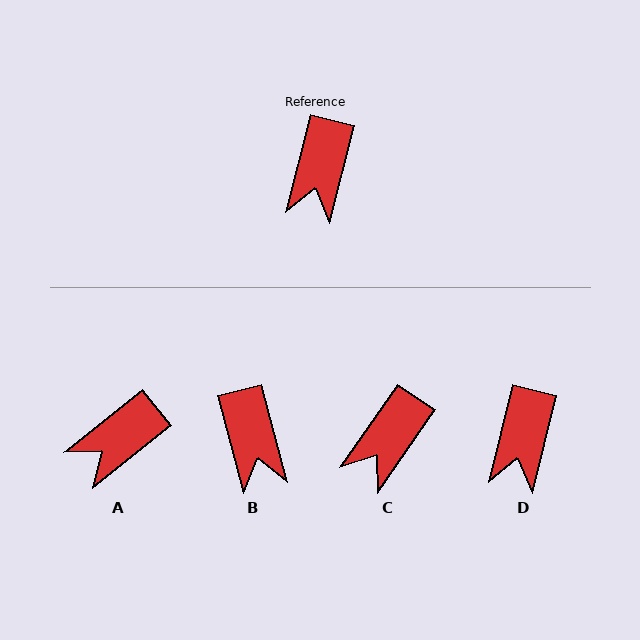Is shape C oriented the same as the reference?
No, it is off by about 20 degrees.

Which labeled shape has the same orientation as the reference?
D.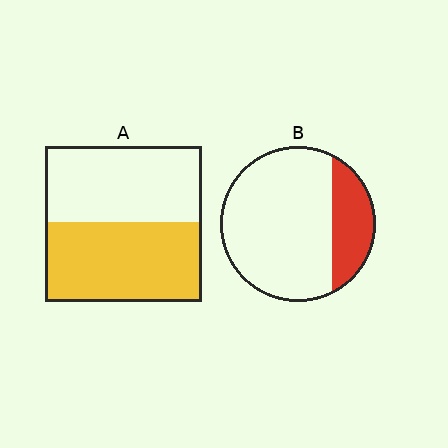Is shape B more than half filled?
No.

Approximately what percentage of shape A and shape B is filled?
A is approximately 50% and B is approximately 25%.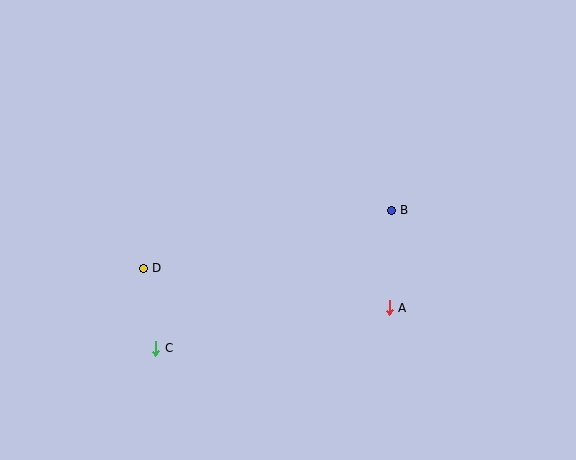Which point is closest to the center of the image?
Point B at (391, 210) is closest to the center.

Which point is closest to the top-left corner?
Point D is closest to the top-left corner.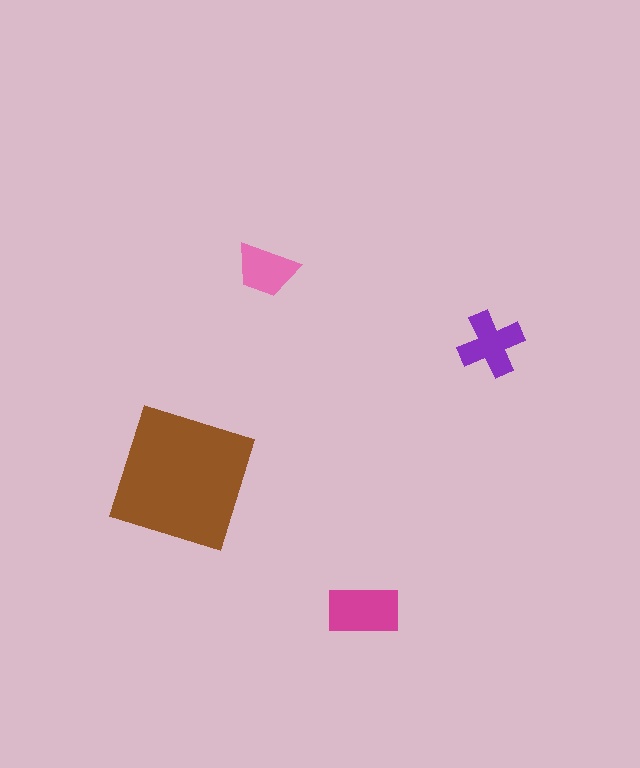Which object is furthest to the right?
The purple cross is rightmost.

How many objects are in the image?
There are 4 objects in the image.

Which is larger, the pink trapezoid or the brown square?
The brown square.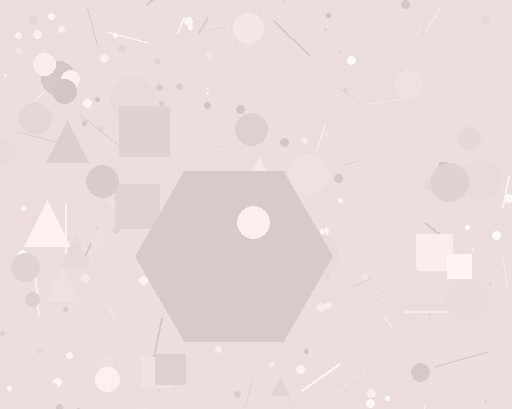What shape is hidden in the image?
A hexagon is hidden in the image.